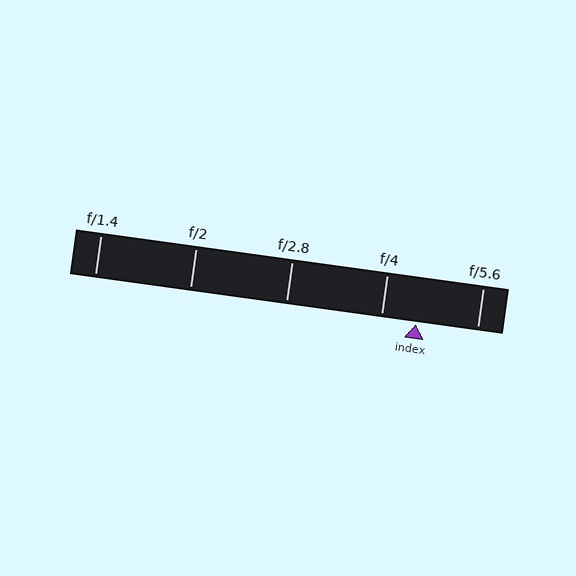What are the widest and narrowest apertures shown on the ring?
The widest aperture shown is f/1.4 and the narrowest is f/5.6.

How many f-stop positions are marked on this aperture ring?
There are 5 f-stop positions marked.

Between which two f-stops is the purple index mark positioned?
The index mark is between f/4 and f/5.6.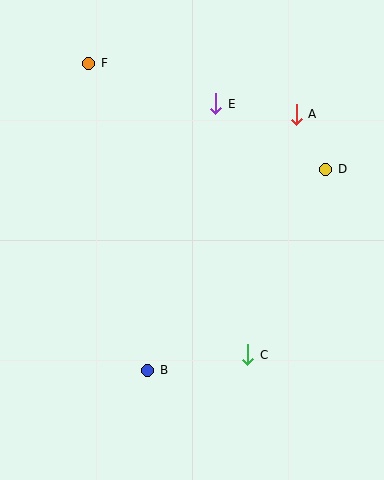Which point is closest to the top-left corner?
Point F is closest to the top-left corner.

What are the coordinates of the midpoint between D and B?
The midpoint between D and B is at (237, 270).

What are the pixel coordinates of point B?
Point B is at (148, 370).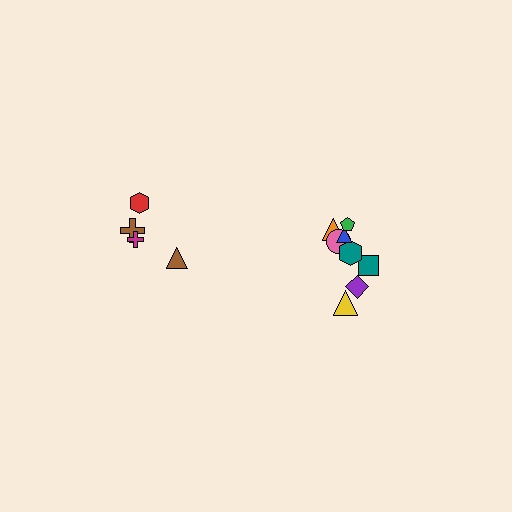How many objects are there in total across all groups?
There are 12 objects.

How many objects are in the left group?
There are 4 objects.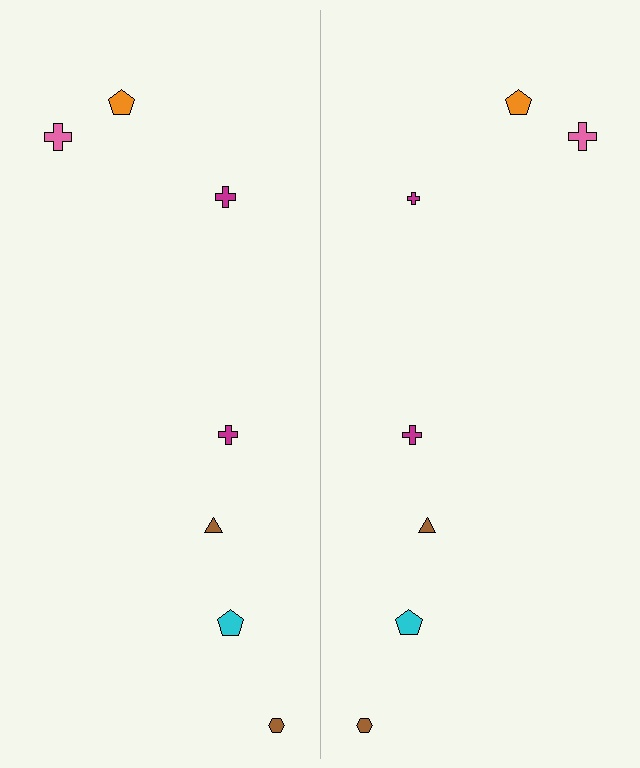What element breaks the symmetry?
The magenta cross on the right side has a different size than its mirror counterpart.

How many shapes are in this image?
There are 14 shapes in this image.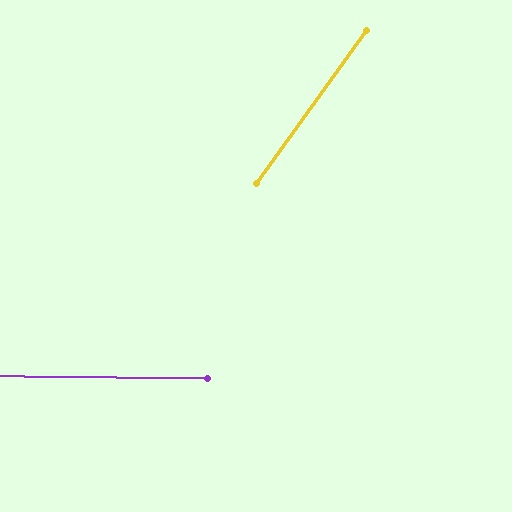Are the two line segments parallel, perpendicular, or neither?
Neither parallel nor perpendicular — they differ by about 55°.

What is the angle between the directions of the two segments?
Approximately 55 degrees.